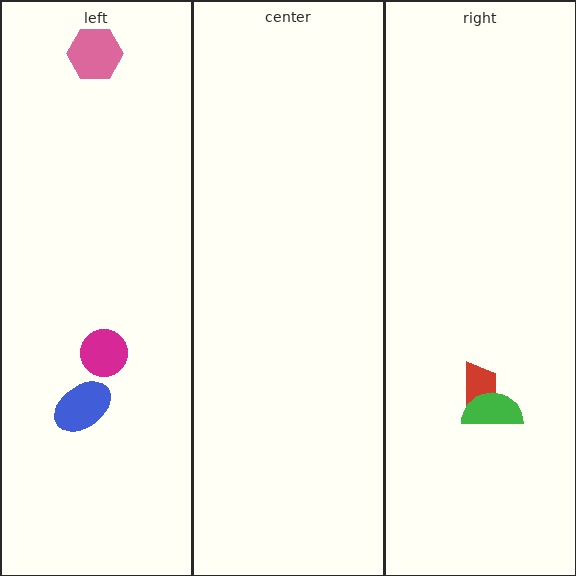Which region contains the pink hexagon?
The left region.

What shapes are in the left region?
The pink hexagon, the blue ellipse, the magenta circle.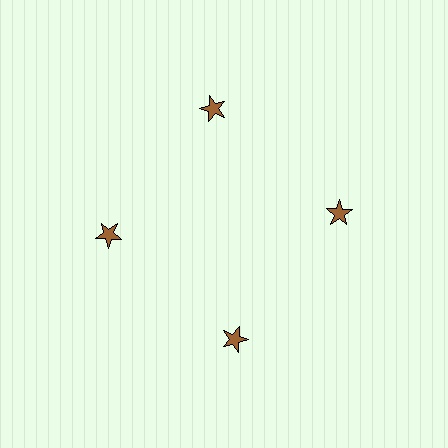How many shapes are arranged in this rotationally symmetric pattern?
There are 4 shapes, arranged in 4 groups of 1.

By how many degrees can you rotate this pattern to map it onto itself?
The pattern maps onto itself every 90 degrees of rotation.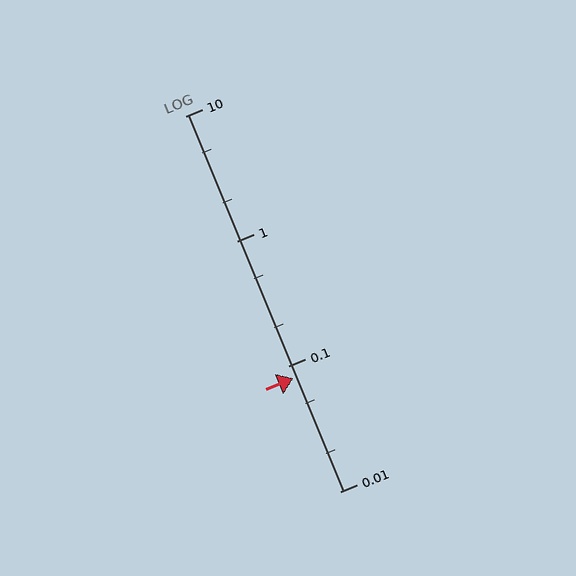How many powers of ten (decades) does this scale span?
The scale spans 3 decades, from 0.01 to 10.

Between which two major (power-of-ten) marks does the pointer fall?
The pointer is between 0.01 and 0.1.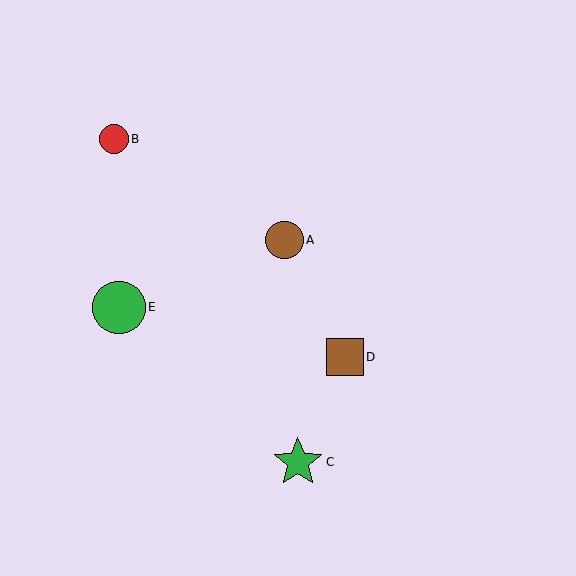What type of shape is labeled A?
Shape A is a brown circle.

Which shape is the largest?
The green circle (labeled E) is the largest.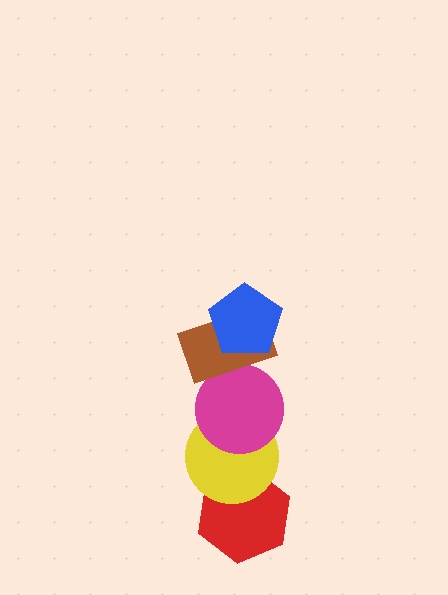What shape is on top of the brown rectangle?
The blue pentagon is on top of the brown rectangle.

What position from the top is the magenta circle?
The magenta circle is 3rd from the top.